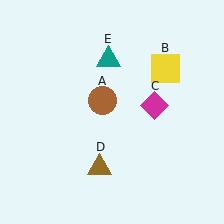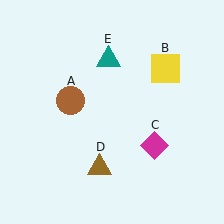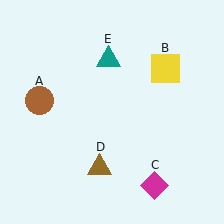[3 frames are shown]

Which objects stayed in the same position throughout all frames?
Yellow square (object B) and brown triangle (object D) and teal triangle (object E) remained stationary.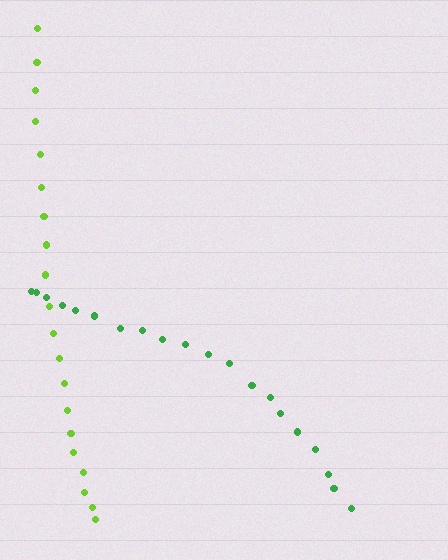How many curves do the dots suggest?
There are 2 distinct paths.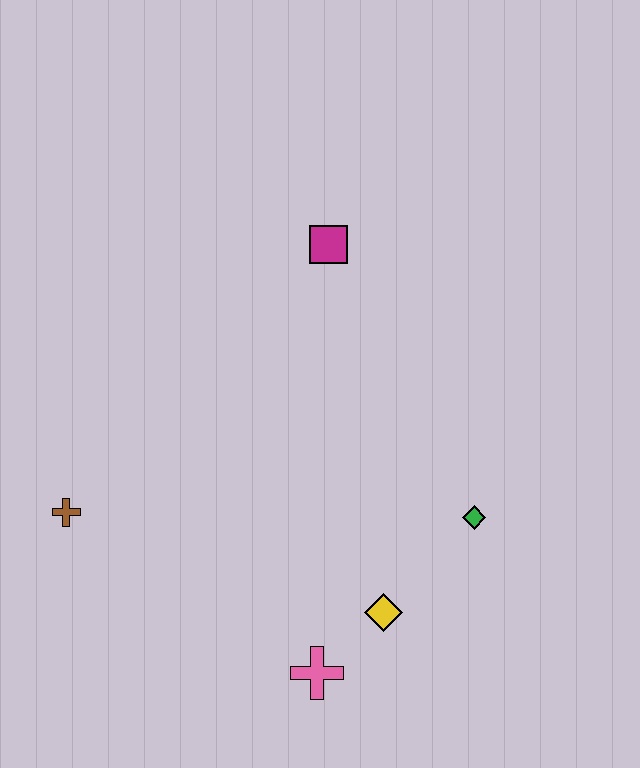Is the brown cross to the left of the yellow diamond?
Yes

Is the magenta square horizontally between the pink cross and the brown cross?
No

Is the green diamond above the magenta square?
No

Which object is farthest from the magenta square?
The pink cross is farthest from the magenta square.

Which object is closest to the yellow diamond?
The pink cross is closest to the yellow diamond.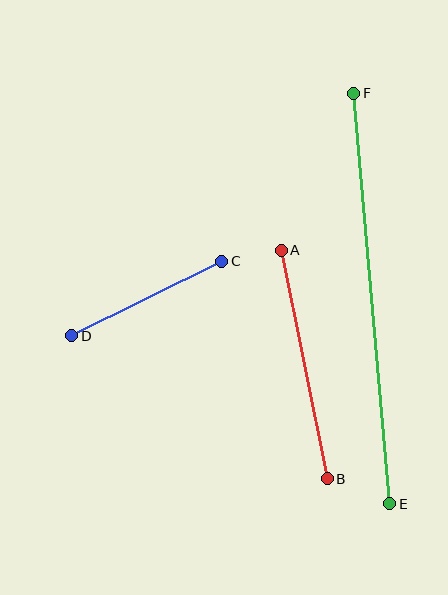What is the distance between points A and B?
The distance is approximately 233 pixels.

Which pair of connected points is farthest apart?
Points E and F are farthest apart.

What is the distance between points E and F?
The distance is approximately 412 pixels.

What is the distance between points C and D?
The distance is approximately 168 pixels.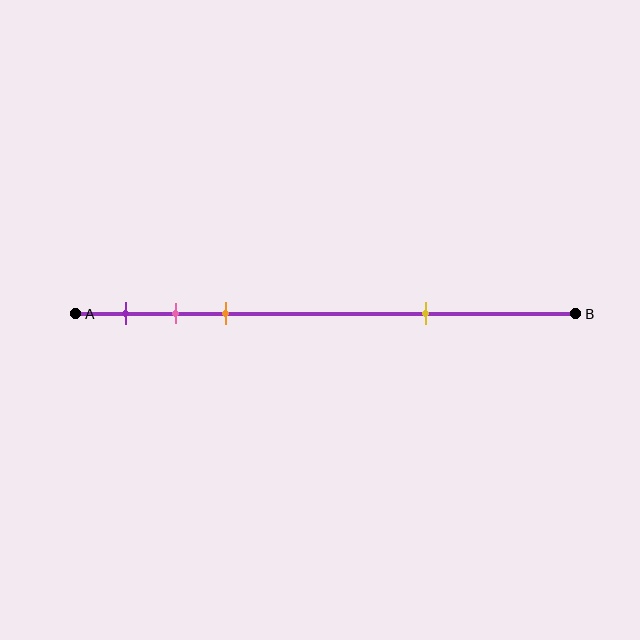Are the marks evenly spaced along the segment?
No, the marks are not evenly spaced.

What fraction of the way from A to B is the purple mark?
The purple mark is approximately 10% (0.1) of the way from A to B.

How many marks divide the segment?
There are 4 marks dividing the segment.